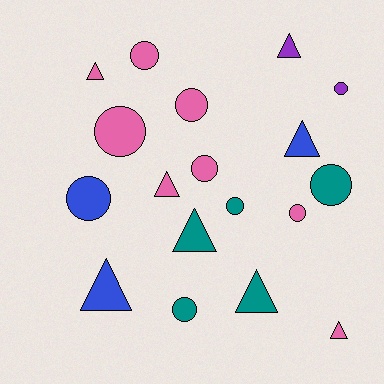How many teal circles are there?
There are 3 teal circles.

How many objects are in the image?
There are 18 objects.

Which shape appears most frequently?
Circle, with 10 objects.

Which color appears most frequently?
Pink, with 8 objects.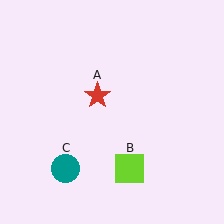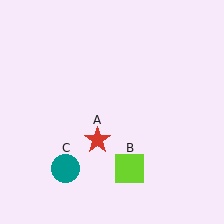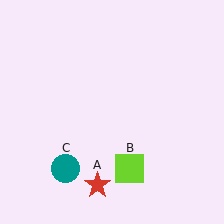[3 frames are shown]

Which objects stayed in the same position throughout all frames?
Lime square (object B) and teal circle (object C) remained stationary.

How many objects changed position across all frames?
1 object changed position: red star (object A).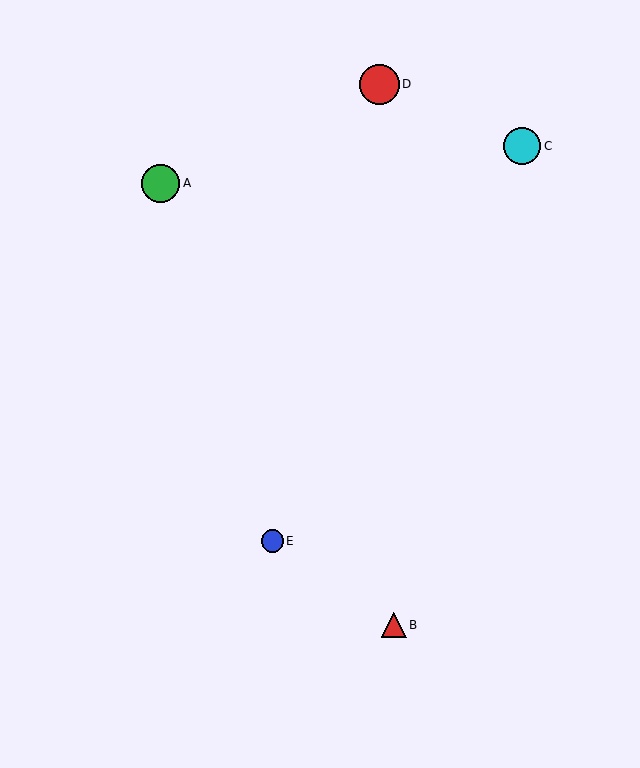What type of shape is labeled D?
Shape D is a red circle.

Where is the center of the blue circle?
The center of the blue circle is at (272, 541).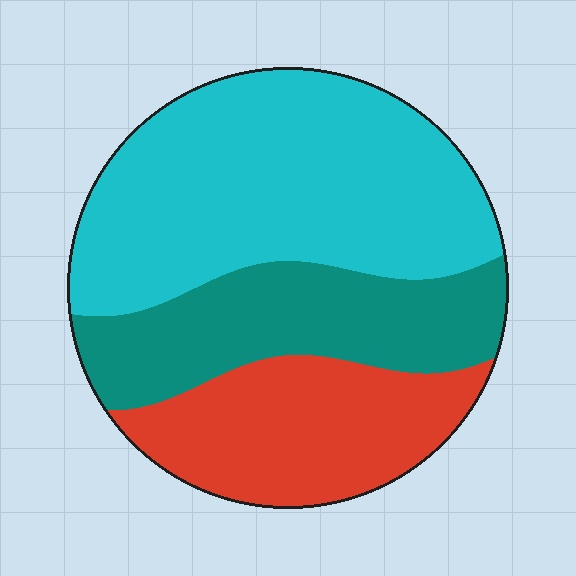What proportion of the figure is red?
Red covers about 25% of the figure.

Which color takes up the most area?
Cyan, at roughly 50%.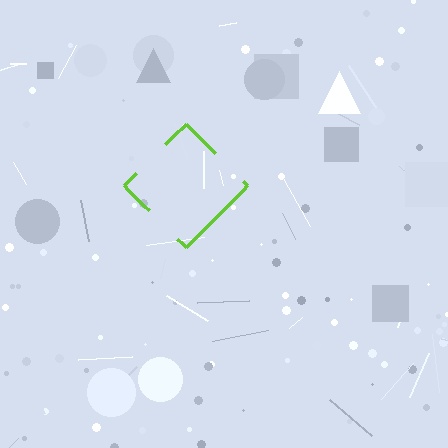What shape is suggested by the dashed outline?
The dashed outline suggests a diamond.